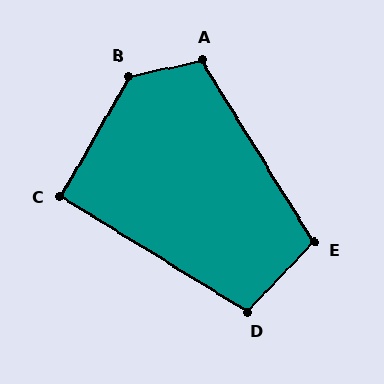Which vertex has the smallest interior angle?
C, at approximately 92 degrees.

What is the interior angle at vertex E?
Approximately 105 degrees (obtuse).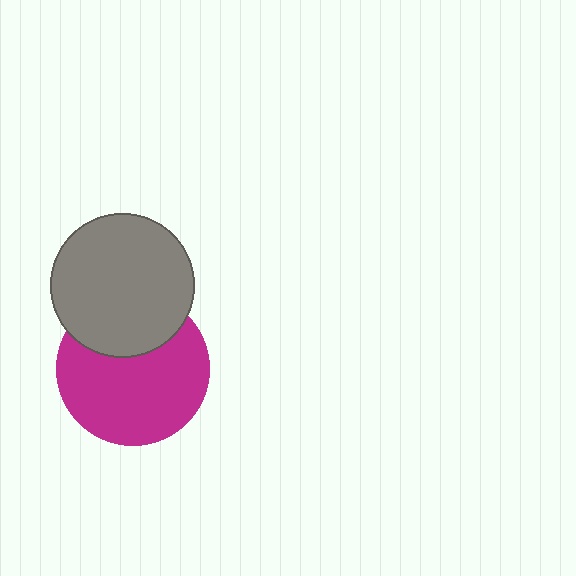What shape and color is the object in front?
The object in front is a gray circle.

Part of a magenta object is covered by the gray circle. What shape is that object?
It is a circle.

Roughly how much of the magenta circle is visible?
Most of it is visible (roughly 70%).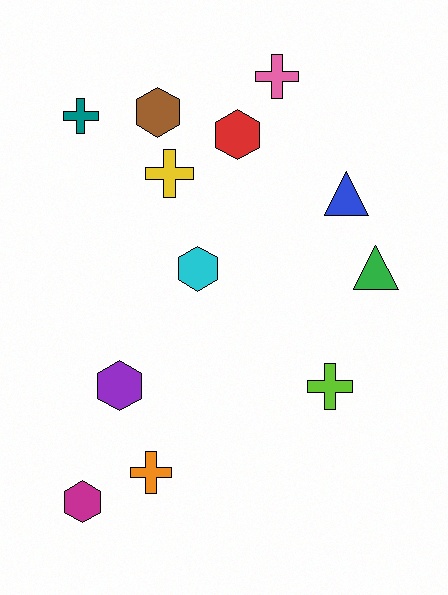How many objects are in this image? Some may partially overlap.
There are 12 objects.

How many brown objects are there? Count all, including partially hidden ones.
There is 1 brown object.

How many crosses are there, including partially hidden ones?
There are 5 crosses.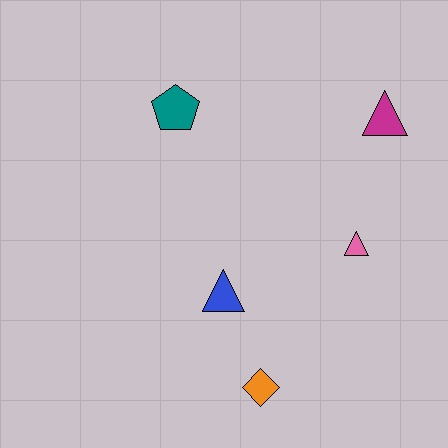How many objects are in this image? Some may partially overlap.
There are 5 objects.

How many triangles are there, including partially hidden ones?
There are 3 triangles.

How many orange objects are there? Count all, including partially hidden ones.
There is 1 orange object.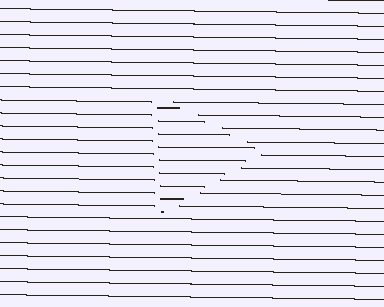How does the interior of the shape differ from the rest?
The interior of the shape contains the same grating, shifted by half a period — the contour is defined by the phase discontinuity where line-ends from the inner and outer gratings abut.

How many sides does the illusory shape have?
3 sides — the line-ends trace a triangle.